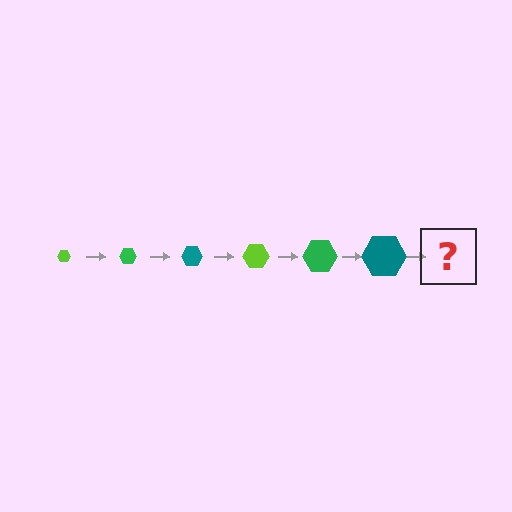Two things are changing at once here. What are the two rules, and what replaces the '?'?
The two rules are that the hexagon grows larger each step and the color cycles through lime, green, and teal. The '?' should be a lime hexagon, larger than the previous one.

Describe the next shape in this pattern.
It should be a lime hexagon, larger than the previous one.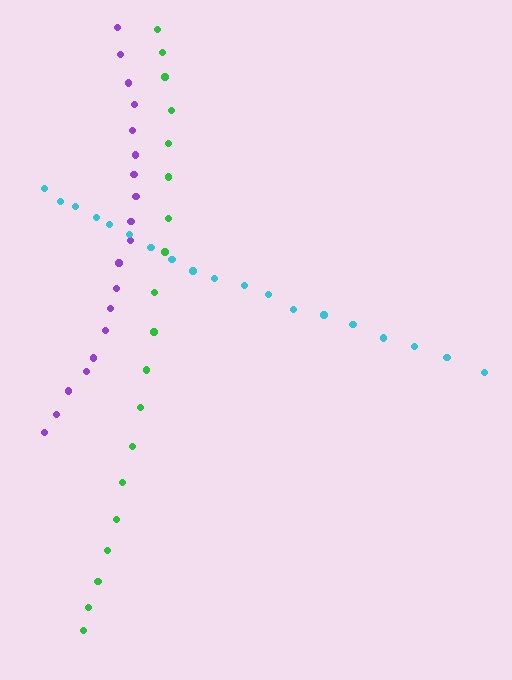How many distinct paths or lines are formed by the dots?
There are 3 distinct paths.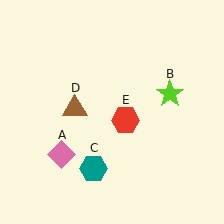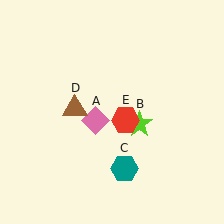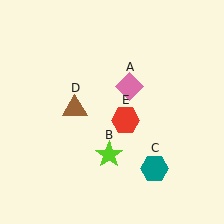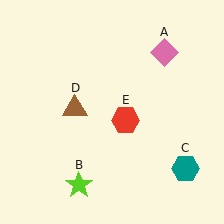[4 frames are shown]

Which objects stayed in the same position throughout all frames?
Brown triangle (object D) and red hexagon (object E) remained stationary.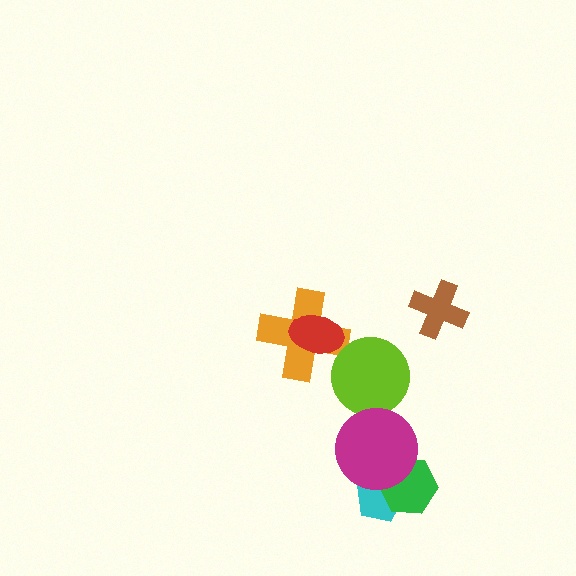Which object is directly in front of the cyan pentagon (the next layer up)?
The green hexagon is directly in front of the cyan pentagon.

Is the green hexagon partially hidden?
Yes, it is partially covered by another shape.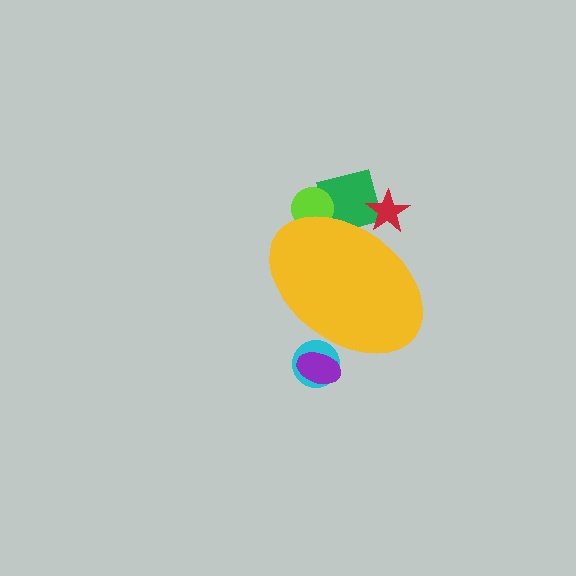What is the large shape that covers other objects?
A yellow ellipse.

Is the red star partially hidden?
Yes, the red star is partially hidden behind the yellow ellipse.